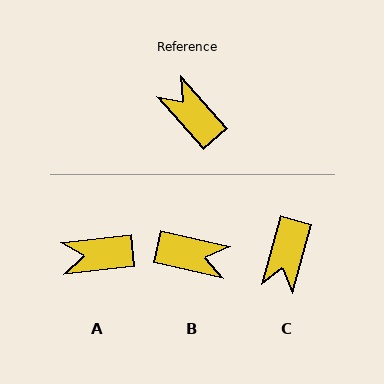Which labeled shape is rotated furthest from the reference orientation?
B, about 145 degrees away.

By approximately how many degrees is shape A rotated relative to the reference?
Approximately 54 degrees counter-clockwise.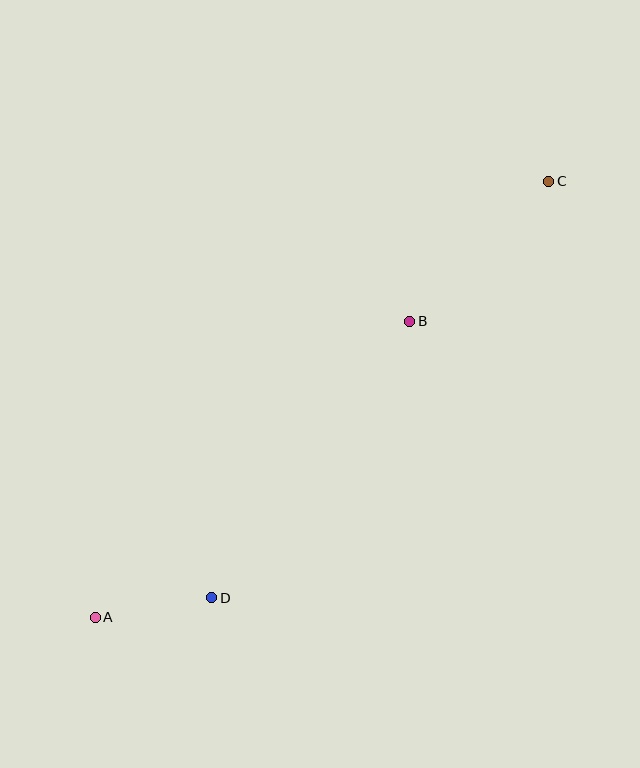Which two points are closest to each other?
Points A and D are closest to each other.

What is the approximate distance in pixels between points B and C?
The distance between B and C is approximately 197 pixels.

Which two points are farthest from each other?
Points A and C are farthest from each other.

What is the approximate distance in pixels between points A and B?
The distance between A and B is approximately 432 pixels.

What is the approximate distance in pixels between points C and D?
The distance between C and D is approximately 535 pixels.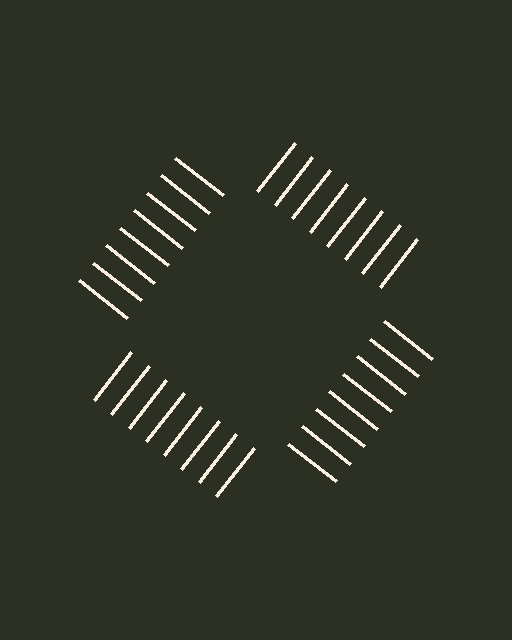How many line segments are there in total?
32 — 8 along each of the 4 edges.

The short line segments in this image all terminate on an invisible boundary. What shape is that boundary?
An illusory square — the line segments terminate on its edges but no continuous stroke is drawn.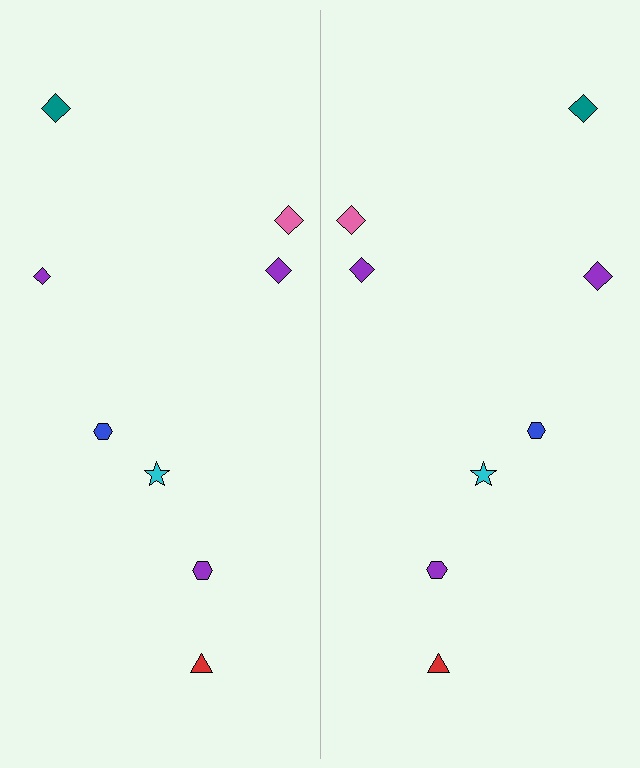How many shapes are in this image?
There are 16 shapes in this image.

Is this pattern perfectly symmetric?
No, the pattern is not perfectly symmetric. The purple diamond on the right side has a different size than its mirror counterpart.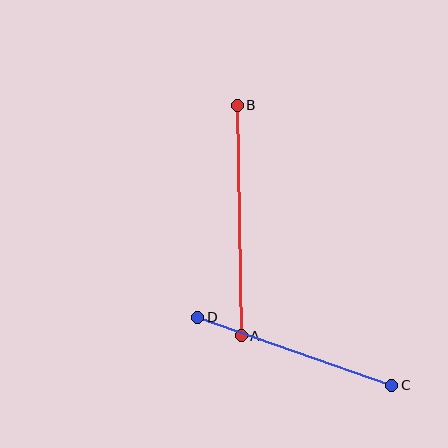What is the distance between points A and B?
The distance is approximately 231 pixels.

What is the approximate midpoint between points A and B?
The midpoint is at approximately (239, 220) pixels.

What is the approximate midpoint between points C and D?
The midpoint is at approximately (295, 351) pixels.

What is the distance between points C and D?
The distance is approximately 206 pixels.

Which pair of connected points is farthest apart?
Points A and B are farthest apart.